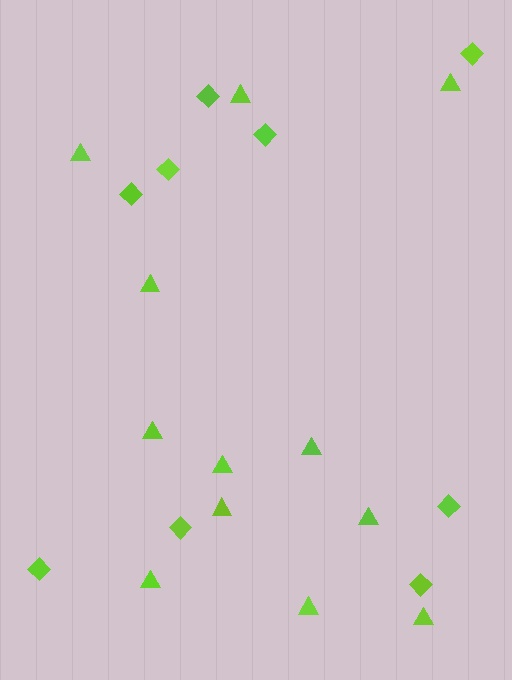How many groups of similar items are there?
There are 2 groups: one group of triangles (12) and one group of diamonds (9).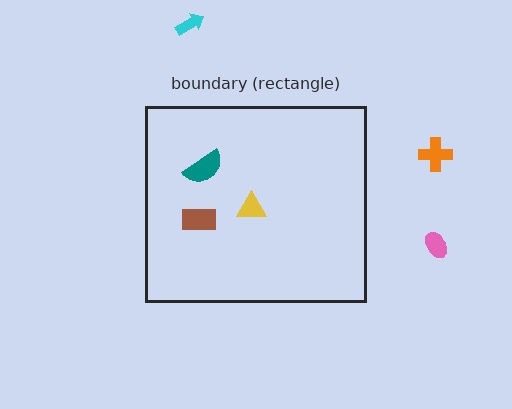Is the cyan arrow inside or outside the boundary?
Outside.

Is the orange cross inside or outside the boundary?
Outside.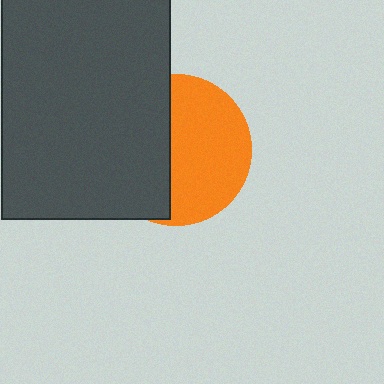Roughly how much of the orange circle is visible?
About half of it is visible (roughly 54%).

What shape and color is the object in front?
The object in front is a dark gray rectangle.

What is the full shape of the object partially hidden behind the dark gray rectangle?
The partially hidden object is an orange circle.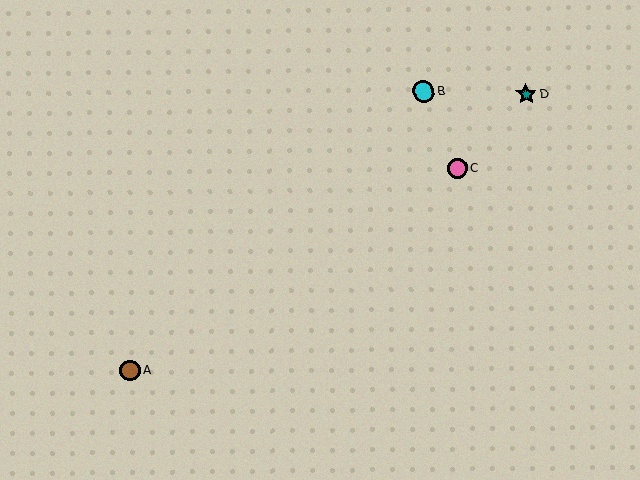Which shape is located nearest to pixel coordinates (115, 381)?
The brown circle (labeled A) at (130, 370) is nearest to that location.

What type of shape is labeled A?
Shape A is a brown circle.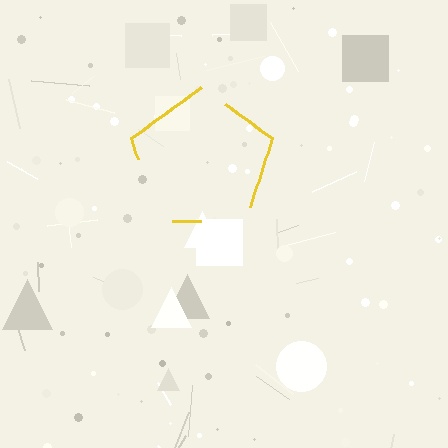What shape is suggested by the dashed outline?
The dashed outline suggests a pentagon.